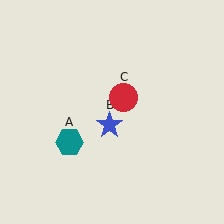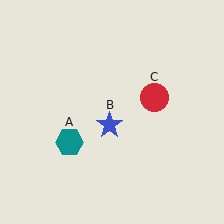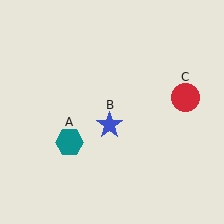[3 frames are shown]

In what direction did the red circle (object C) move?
The red circle (object C) moved right.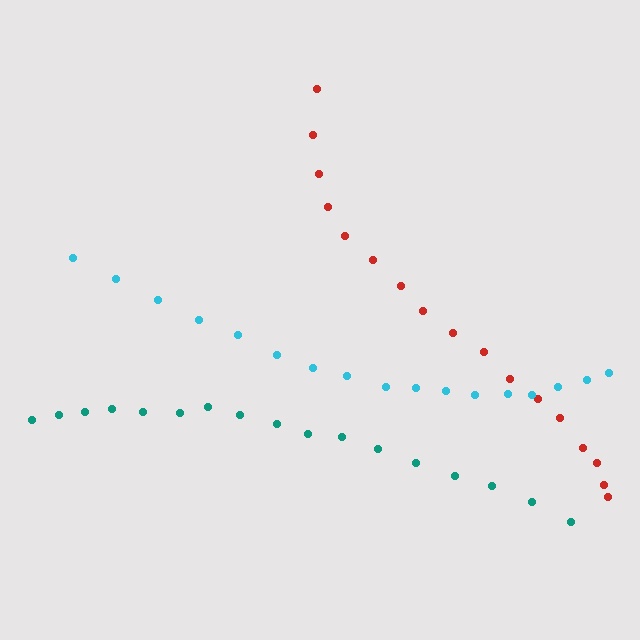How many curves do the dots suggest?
There are 3 distinct paths.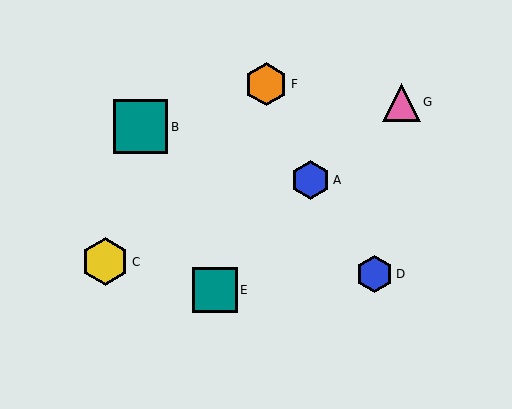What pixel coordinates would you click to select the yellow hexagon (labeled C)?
Click at (105, 262) to select the yellow hexagon C.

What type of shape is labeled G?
Shape G is a pink triangle.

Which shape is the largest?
The teal square (labeled B) is the largest.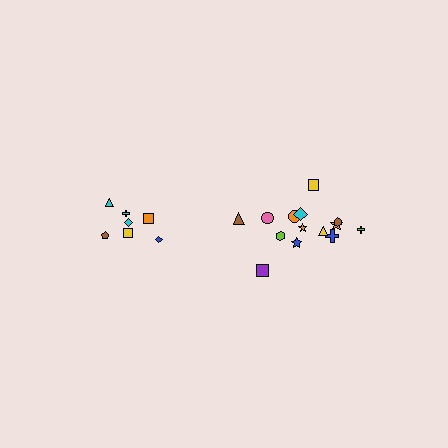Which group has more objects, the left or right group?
The right group.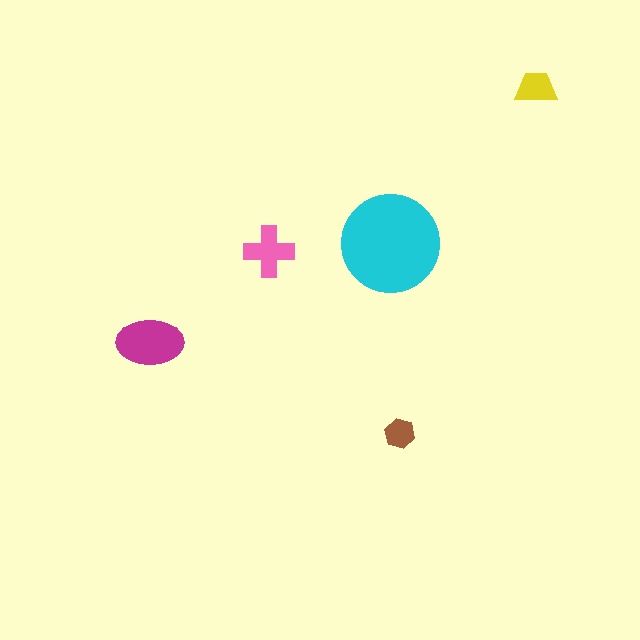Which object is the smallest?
The brown hexagon.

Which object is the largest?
The cyan circle.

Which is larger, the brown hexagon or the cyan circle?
The cyan circle.